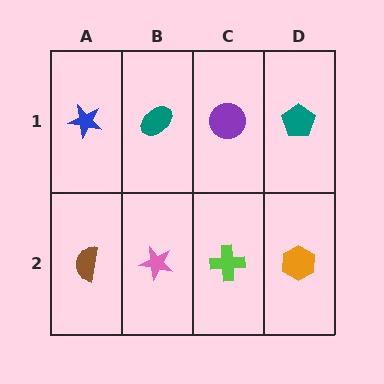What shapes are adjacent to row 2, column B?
A teal ellipse (row 1, column B), a brown semicircle (row 2, column A), a lime cross (row 2, column C).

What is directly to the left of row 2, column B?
A brown semicircle.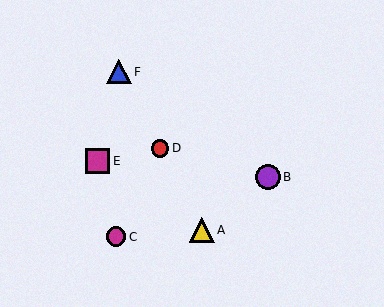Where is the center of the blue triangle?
The center of the blue triangle is at (119, 72).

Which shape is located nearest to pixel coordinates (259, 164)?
The purple circle (labeled B) at (268, 177) is nearest to that location.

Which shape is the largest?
The purple circle (labeled B) is the largest.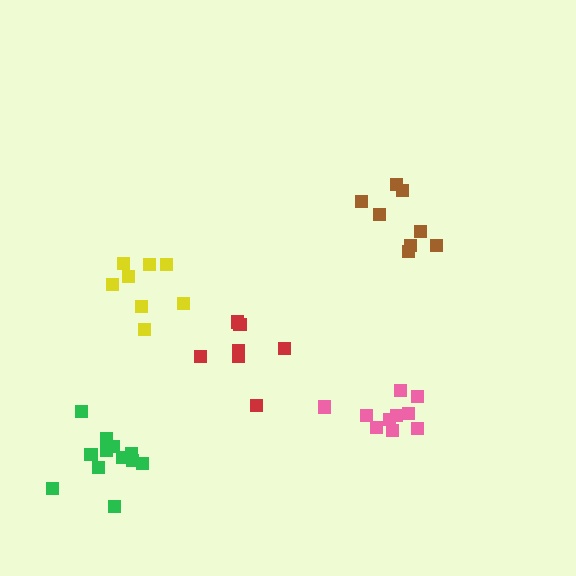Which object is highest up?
The brown cluster is topmost.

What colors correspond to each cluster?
The clusters are colored: brown, yellow, red, pink, green.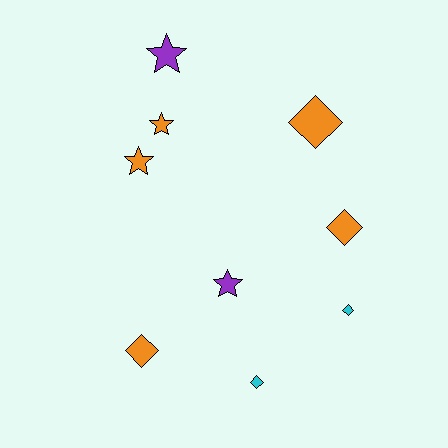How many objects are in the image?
There are 9 objects.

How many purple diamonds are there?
There are no purple diamonds.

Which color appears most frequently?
Orange, with 5 objects.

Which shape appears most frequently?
Diamond, with 5 objects.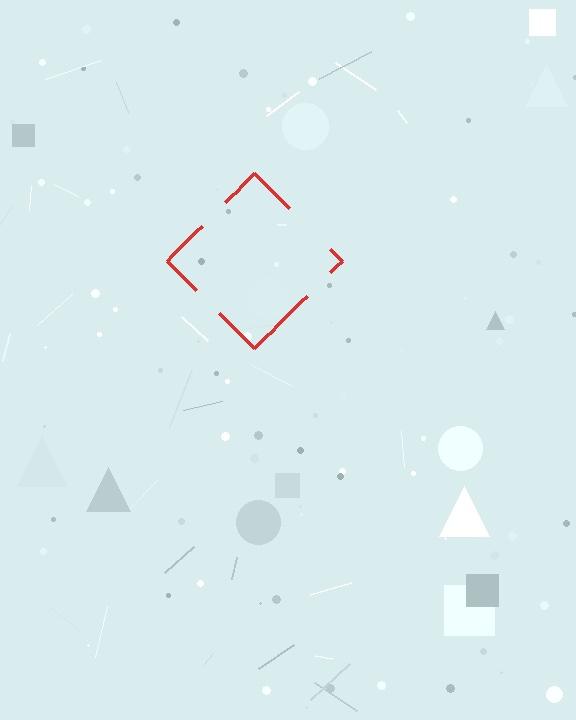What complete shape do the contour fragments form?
The contour fragments form a diamond.